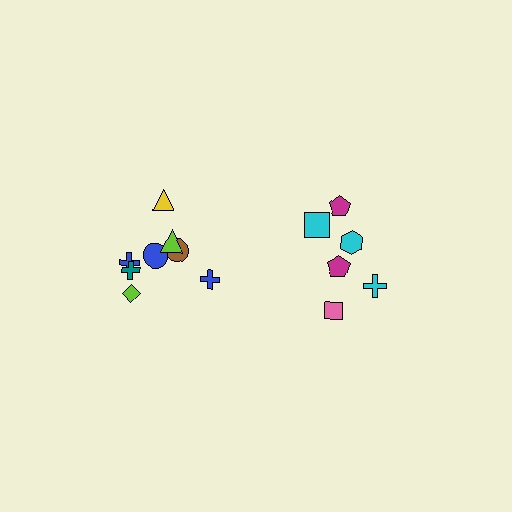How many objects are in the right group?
There are 6 objects.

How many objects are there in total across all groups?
There are 14 objects.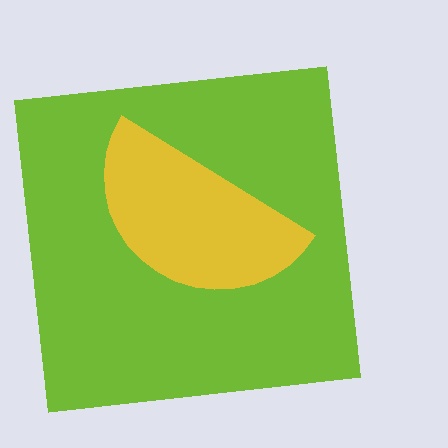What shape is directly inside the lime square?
The yellow semicircle.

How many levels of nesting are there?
2.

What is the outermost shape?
The lime square.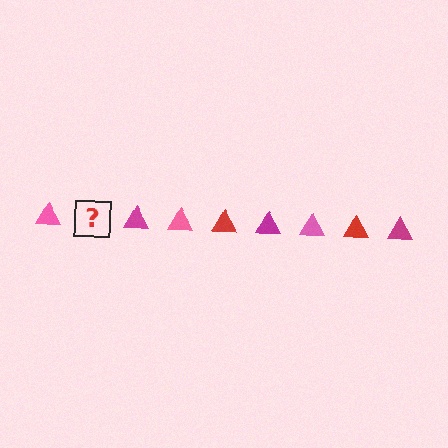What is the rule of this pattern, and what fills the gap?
The rule is that the pattern cycles through pink, red, magenta triangles. The gap should be filled with a red triangle.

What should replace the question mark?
The question mark should be replaced with a red triangle.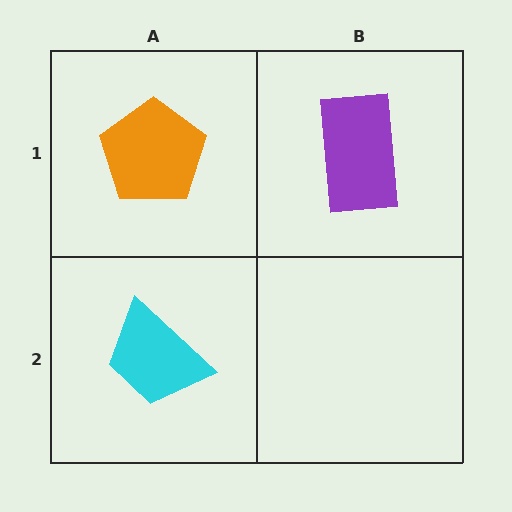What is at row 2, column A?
A cyan trapezoid.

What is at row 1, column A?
An orange pentagon.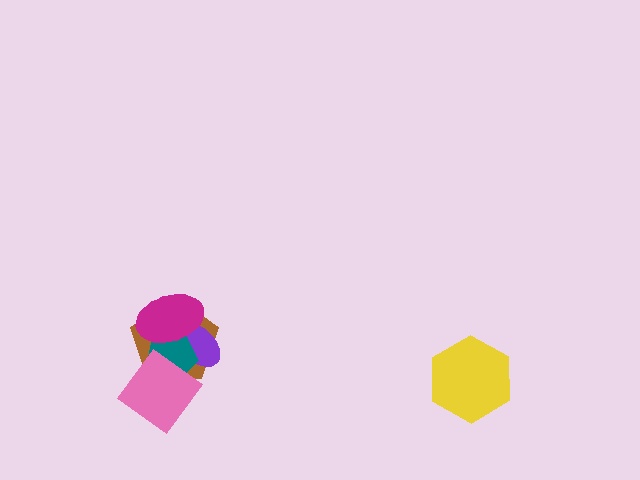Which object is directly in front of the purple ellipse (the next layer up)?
The teal pentagon is directly in front of the purple ellipse.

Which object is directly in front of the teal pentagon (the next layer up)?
The pink diamond is directly in front of the teal pentagon.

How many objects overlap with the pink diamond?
3 objects overlap with the pink diamond.